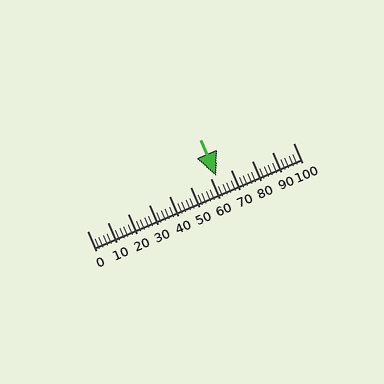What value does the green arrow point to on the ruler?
The green arrow points to approximately 63.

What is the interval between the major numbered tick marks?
The major tick marks are spaced 10 units apart.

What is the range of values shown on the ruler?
The ruler shows values from 0 to 100.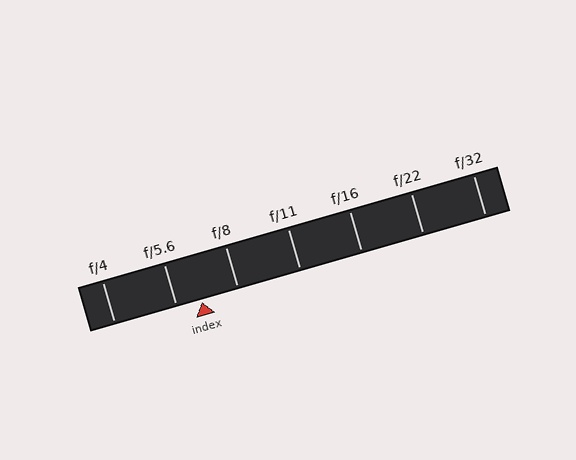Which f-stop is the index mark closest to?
The index mark is closest to f/5.6.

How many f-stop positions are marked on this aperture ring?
There are 7 f-stop positions marked.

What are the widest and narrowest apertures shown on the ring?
The widest aperture shown is f/4 and the narrowest is f/32.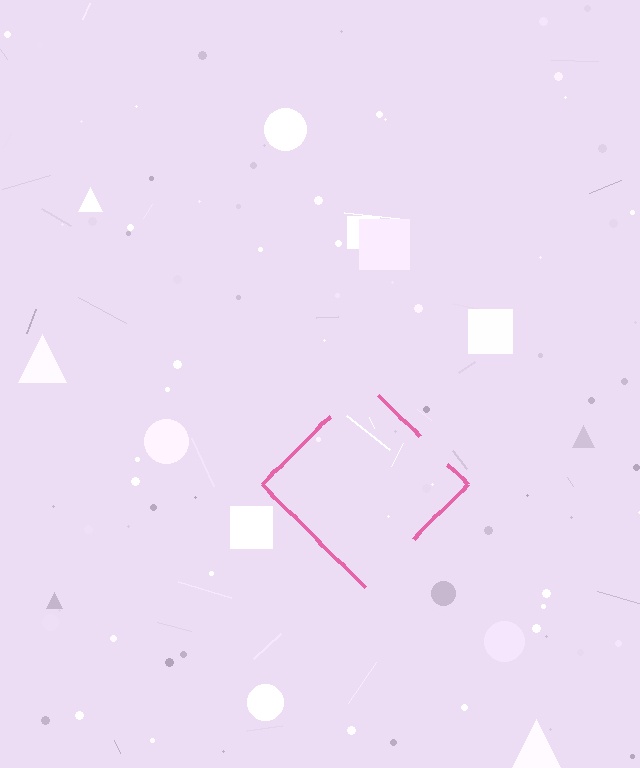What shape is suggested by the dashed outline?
The dashed outline suggests a diamond.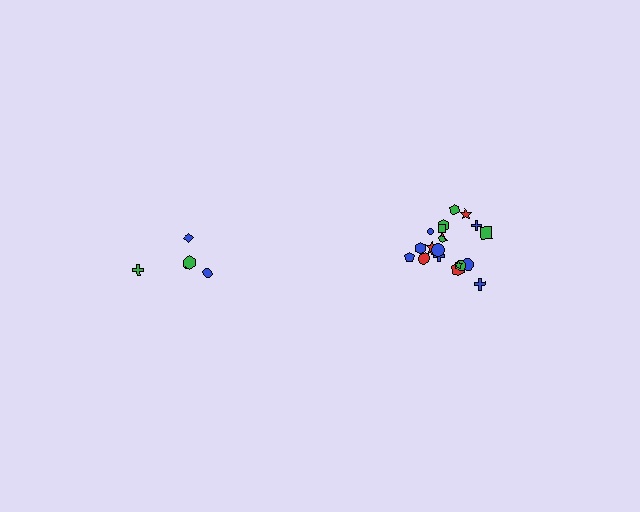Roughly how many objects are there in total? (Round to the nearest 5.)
Roughly 25 objects in total.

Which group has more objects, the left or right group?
The right group.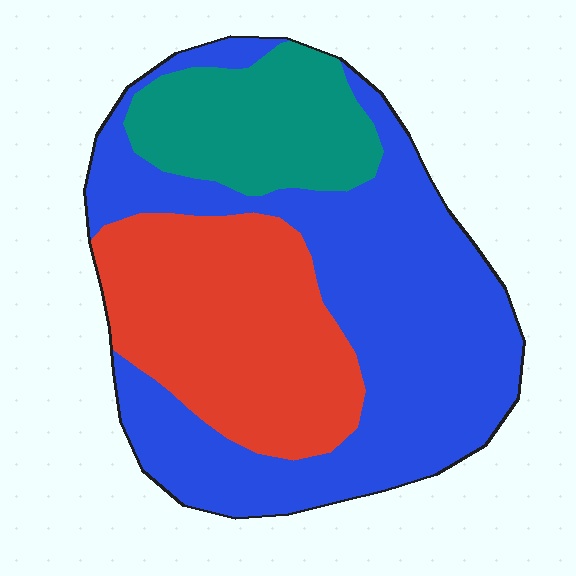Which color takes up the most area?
Blue, at roughly 50%.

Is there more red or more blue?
Blue.